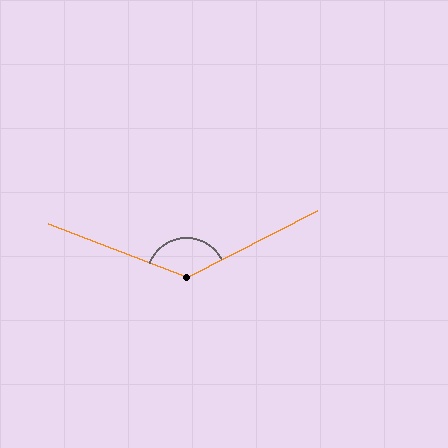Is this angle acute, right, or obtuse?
It is obtuse.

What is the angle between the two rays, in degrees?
Approximately 132 degrees.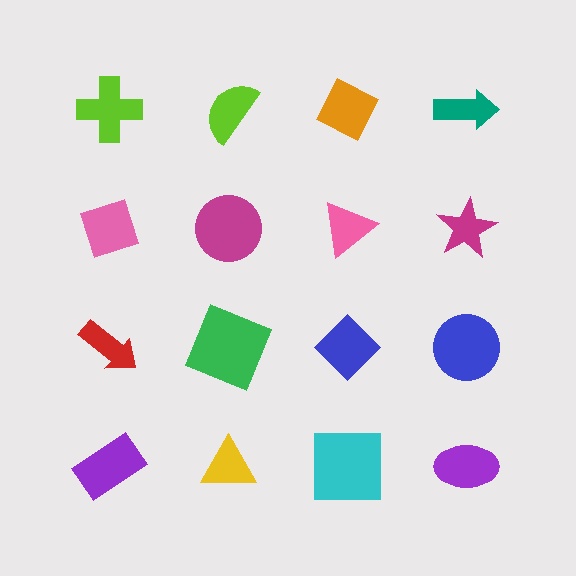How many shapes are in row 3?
4 shapes.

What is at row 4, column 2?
A yellow triangle.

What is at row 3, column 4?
A blue circle.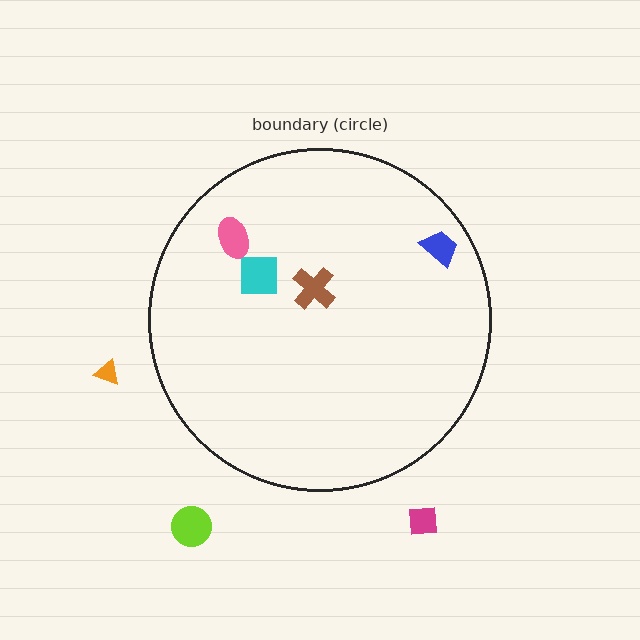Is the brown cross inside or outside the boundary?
Inside.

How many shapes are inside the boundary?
4 inside, 3 outside.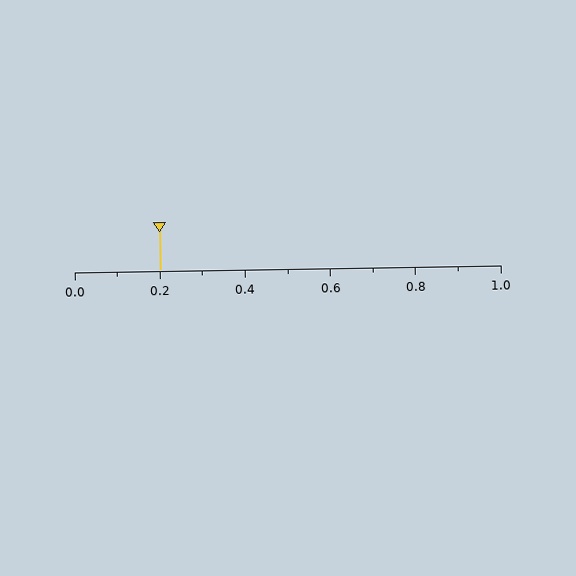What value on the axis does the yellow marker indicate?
The marker indicates approximately 0.2.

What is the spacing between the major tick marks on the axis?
The major ticks are spaced 0.2 apart.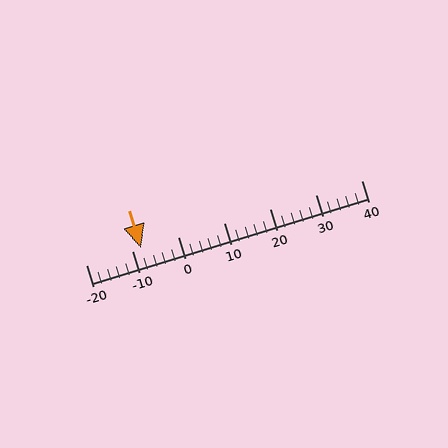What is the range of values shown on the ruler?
The ruler shows values from -20 to 40.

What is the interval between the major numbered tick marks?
The major tick marks are spaced 10 units apart.